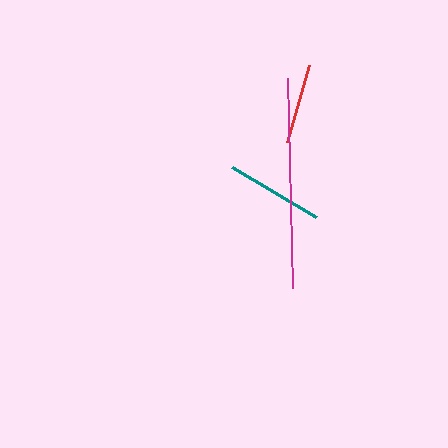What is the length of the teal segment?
The teal segment is approximately 98 pixels long.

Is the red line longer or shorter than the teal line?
The teal line is longer than the red line.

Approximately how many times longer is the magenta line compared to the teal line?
The magenta line is approximately 2.1 times the length of the teal line.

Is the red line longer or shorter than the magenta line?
The magenta line is longer than the red line.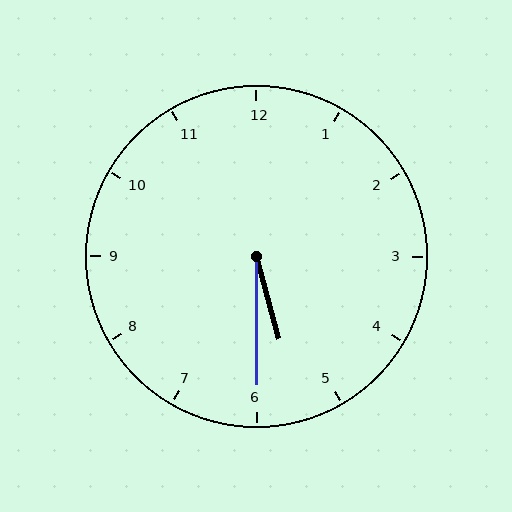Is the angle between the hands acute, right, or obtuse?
It is acute.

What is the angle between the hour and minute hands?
Approximately 15 degrees.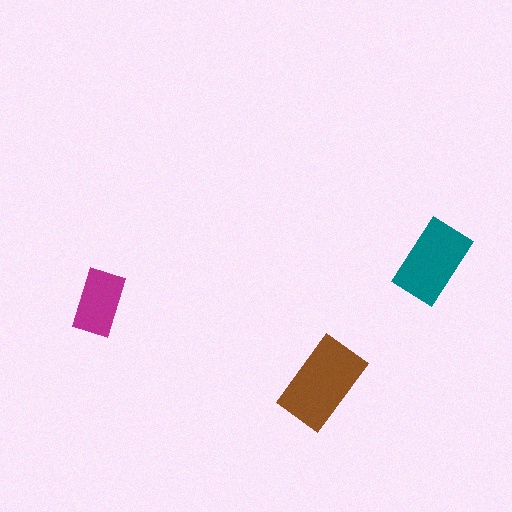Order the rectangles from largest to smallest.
the brown one, the teal one, the magenta one.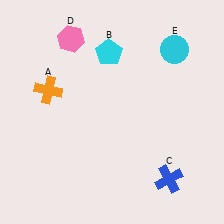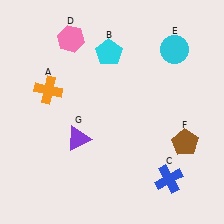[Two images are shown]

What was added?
A brown pentagon (F), a purple triangle (G) were added in Image 2.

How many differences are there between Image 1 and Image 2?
There are 2 differences between the two images.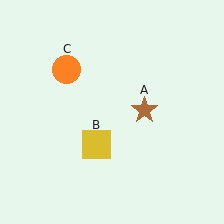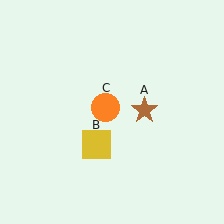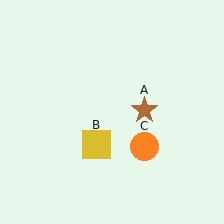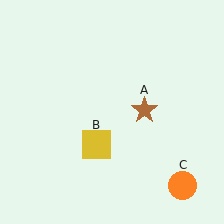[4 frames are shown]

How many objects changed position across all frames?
1 object changed position: orange circle (object C).